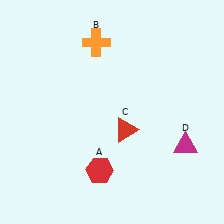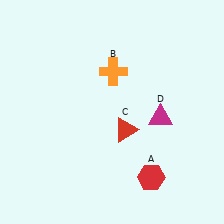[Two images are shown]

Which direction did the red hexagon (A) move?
The red hexagon (A) moved right.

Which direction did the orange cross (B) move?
The orange cross (B) moved down.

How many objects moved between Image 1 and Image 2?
3 objects moved between the two images.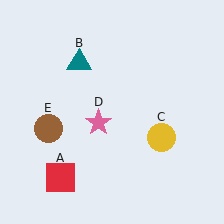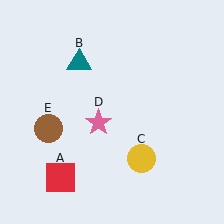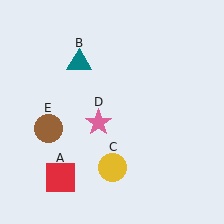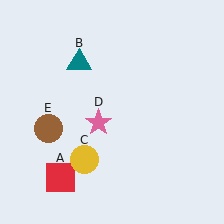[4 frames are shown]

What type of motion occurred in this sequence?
The yellow circle (object C) rotated clockwise around the center of the scene.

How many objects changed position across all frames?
1 object changed position: yellow circle (object C).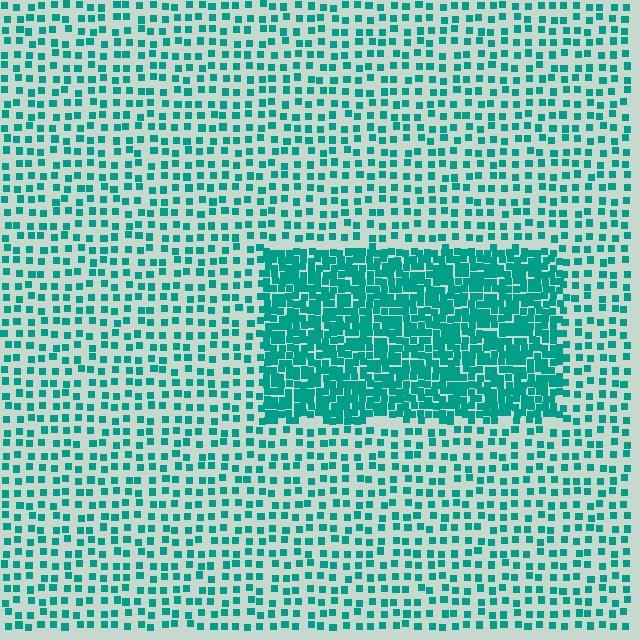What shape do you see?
I see a rectangle.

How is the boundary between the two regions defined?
The boundary is defined by a change in element density (approximately 2.8x ratio). All elements are the same color, size, and shape.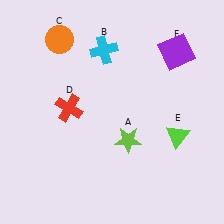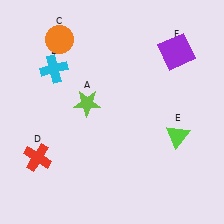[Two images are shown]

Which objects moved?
The objects that moved are: the lime star (A), the cyan cross (B), the red cross (D).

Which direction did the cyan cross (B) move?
The cyan cross (B) moved left.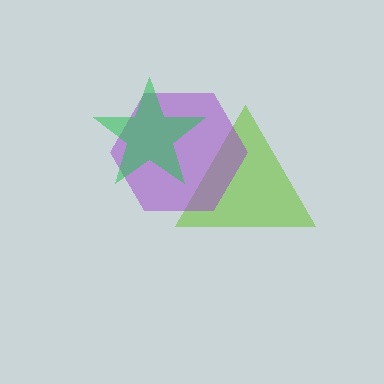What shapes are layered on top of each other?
The layered shapes are: a lime triangle, a purple hexagon, a green star.